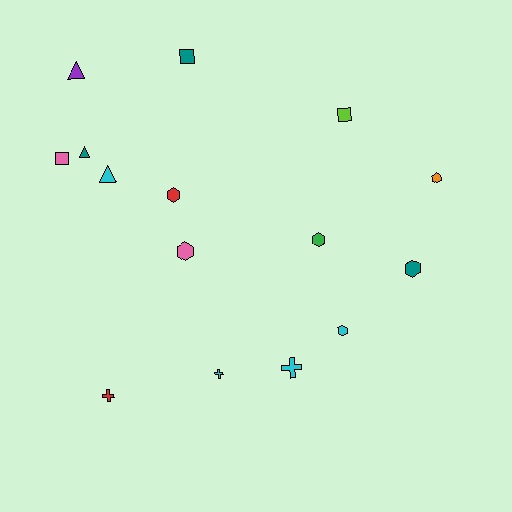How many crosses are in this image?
There are 3 crosses.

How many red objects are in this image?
There are 2 red objects.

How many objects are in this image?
There are 15 objects.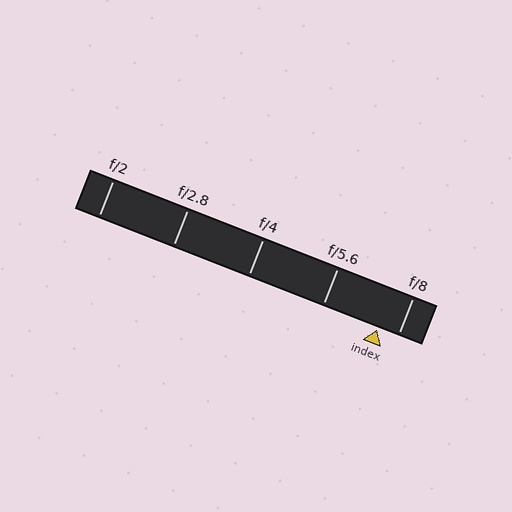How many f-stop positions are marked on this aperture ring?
There are 5 f-stop positions marked.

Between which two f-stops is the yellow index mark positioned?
The index mark is between f/5.6 and f/8.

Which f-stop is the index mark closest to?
The index mark is closest to f/8.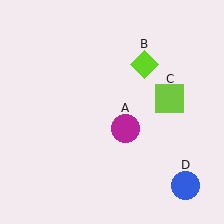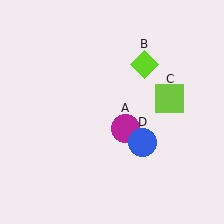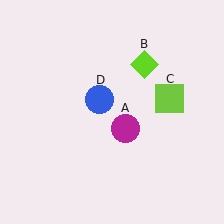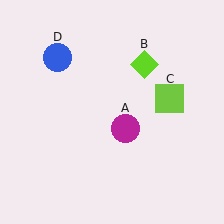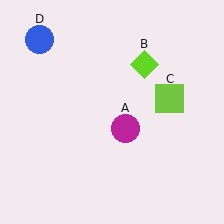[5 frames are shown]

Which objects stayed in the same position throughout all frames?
Magenta circle (object A) and lime diamond (object B) and lime square (object C) remained stationary.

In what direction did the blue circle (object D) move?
The blue circle (object D) moved up and to the left.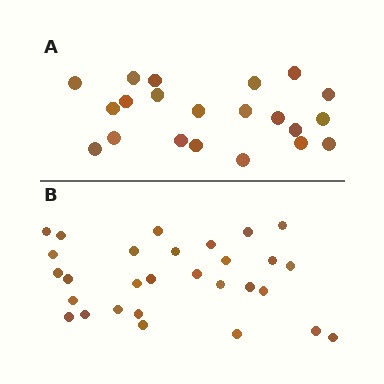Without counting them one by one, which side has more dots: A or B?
Region B (the bottom region) has more dots.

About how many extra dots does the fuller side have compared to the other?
Region B has roughly 8 or so more dots than region A.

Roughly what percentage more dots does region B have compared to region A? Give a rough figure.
About 40% more.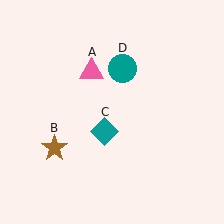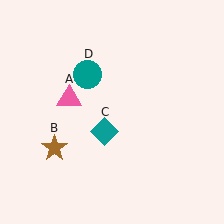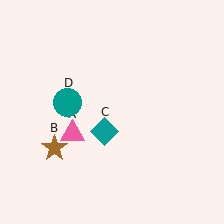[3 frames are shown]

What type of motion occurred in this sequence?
The pink triangle (object A), teal circle (object D) rotated counterclockwise around the center of the scene.